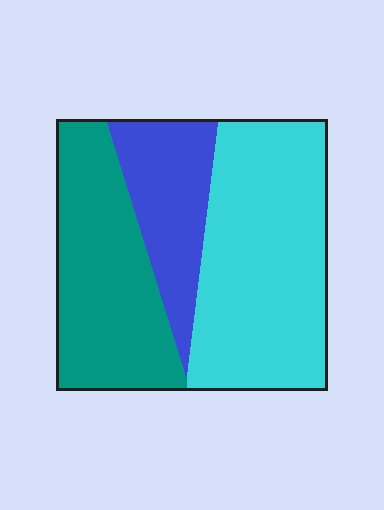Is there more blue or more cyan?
Cyan.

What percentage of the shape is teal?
Teal takes up about one third (1/3) of the shape.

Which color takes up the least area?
Blue, at roughly 20%.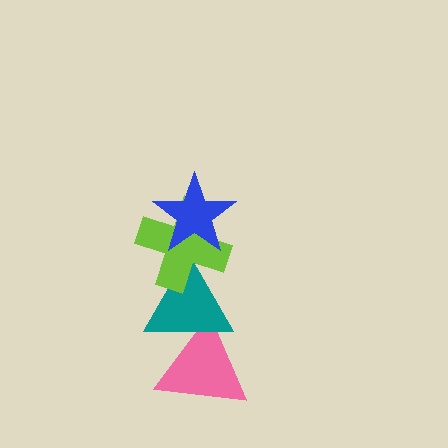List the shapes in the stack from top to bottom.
From top to bottom: the blue star, the lime cross, the teal triangle, the pink triangle.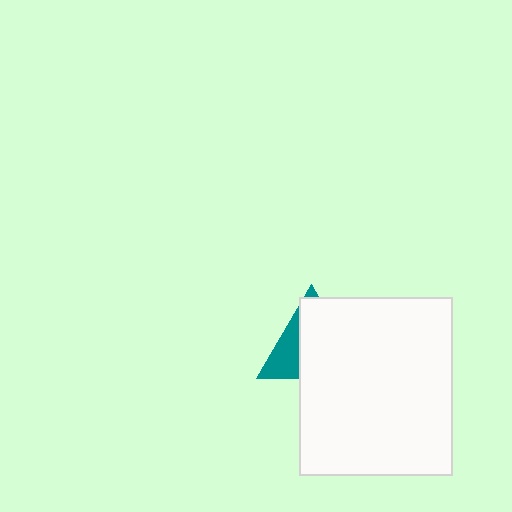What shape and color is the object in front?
The object in front is a white rectangle.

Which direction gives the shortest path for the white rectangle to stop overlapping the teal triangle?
Moving toward the lower-right gives the shortest separation.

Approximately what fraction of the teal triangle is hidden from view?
Roughly 67% of the teal triangle is hidden behind the white rectangle.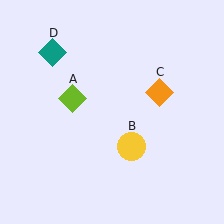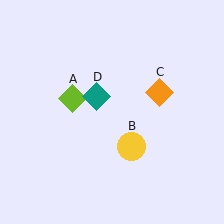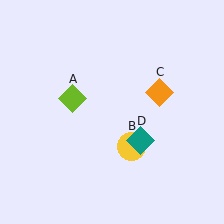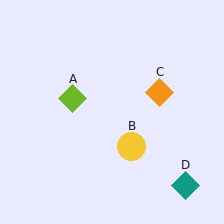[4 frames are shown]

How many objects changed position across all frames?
1 object changed position: teal diamond (object D).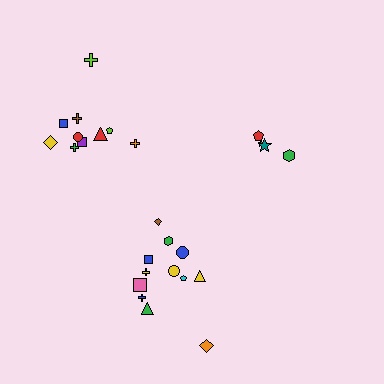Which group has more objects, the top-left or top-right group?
The top-left group.